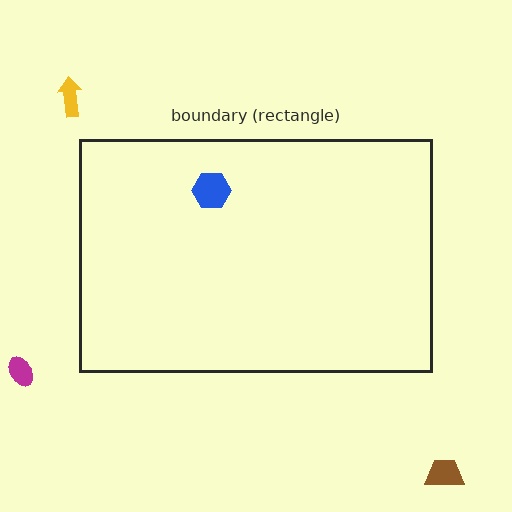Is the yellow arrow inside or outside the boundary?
Outside.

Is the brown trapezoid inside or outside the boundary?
Outside.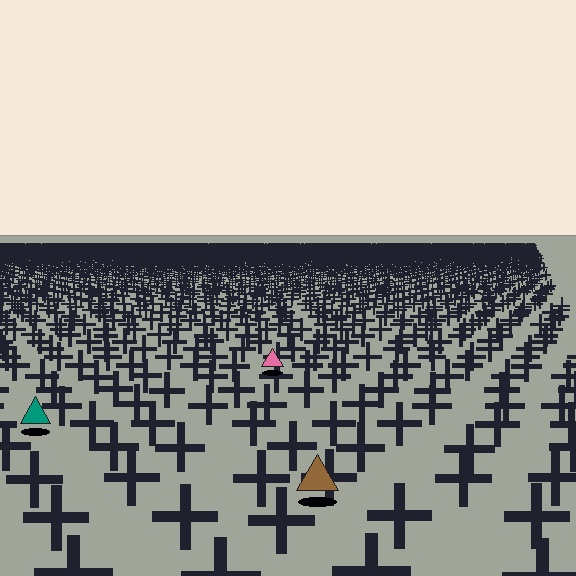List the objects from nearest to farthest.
From nearest to farthest: the brown triangle, the teal triangle, the pink triangle.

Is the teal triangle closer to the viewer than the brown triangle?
No. The brown triangle is closer — you can tell from the texture gradient: the ground texture is coarser near it.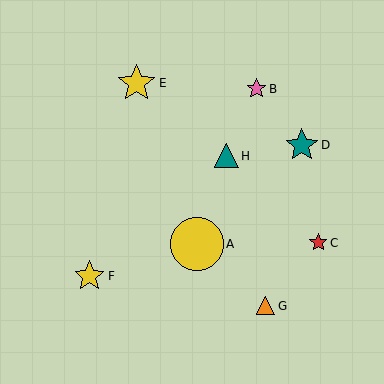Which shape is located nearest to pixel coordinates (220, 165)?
The teal triangle (labeled H) at (226, 156) is nearest to that location.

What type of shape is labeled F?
Shape F is a yellow star.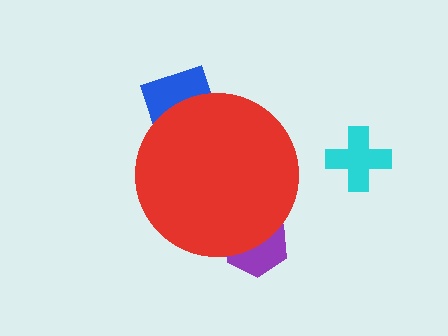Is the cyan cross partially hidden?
No, the cyan cross is fully visible.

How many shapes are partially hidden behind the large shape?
2 shapes are partially hidden.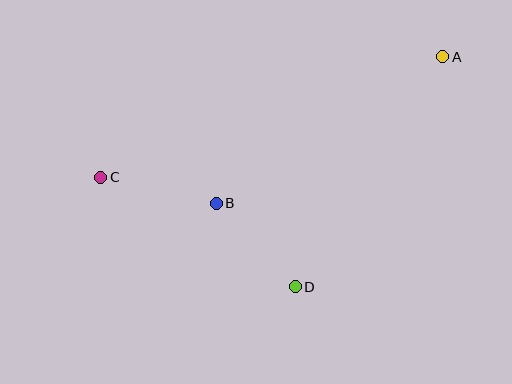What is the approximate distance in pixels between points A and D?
The distance between A and D is approximately 273 pixels.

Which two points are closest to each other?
Points B and D are closest to each other.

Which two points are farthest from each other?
Points A and C are farthest from each other.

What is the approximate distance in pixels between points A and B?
The distance between A and B is approximately 270 pixels.